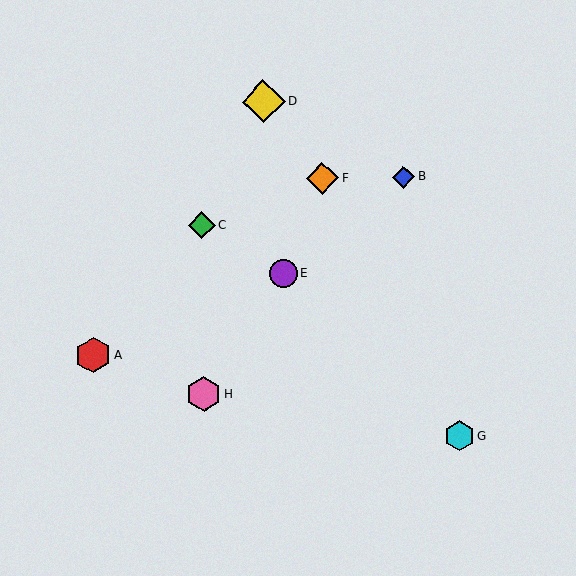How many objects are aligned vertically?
2 objects (C, H) are aligned vertically.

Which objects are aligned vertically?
Objects C, H are aligned vertically.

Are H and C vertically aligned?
Yes, both are at x≈204.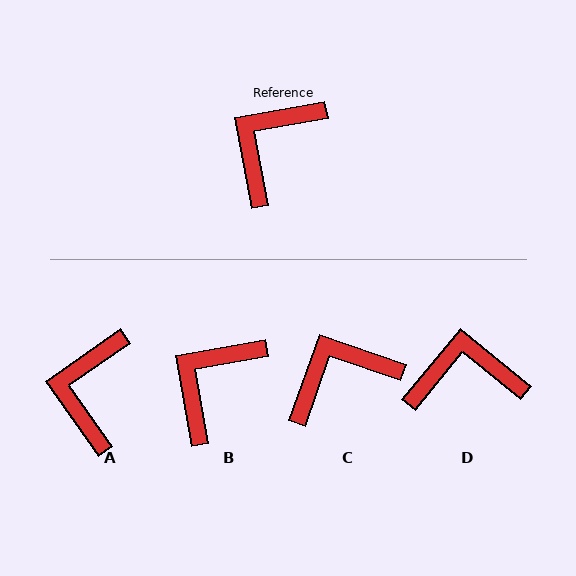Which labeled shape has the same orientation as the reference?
B.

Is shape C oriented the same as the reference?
No, it is off by about 30 degrees.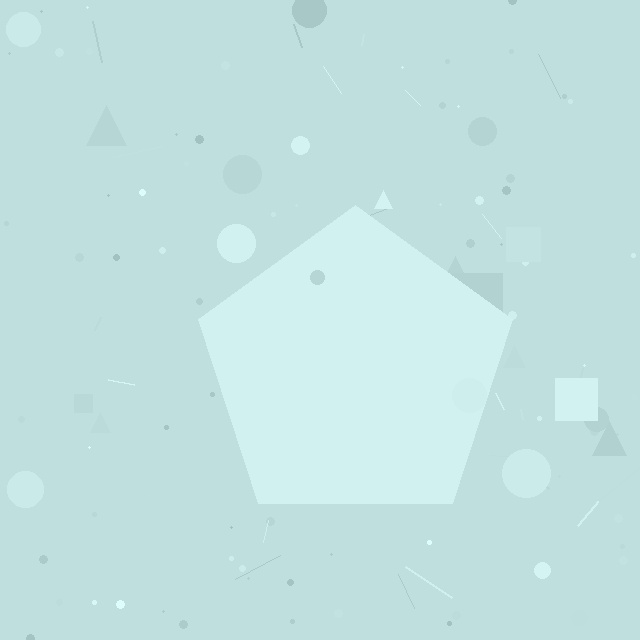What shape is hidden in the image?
A pentagon is hidden in the image.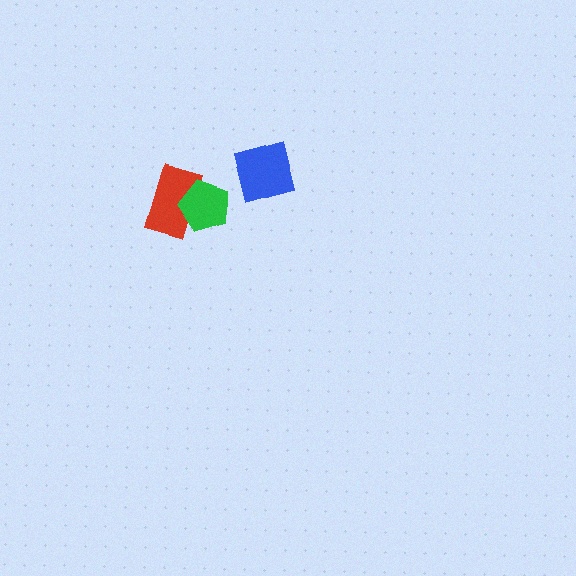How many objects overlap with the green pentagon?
1 object overlaps with the green pentagon.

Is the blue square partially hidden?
No, no other shape covers it.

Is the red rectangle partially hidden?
Yes, it is partially covered by another shape.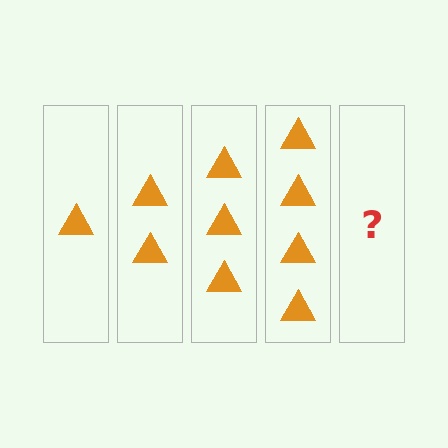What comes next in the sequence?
The next element should be 5 triangles.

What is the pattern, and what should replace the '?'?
The pattern is that each step adds one more triangle. The '?' should be 5 triangles.